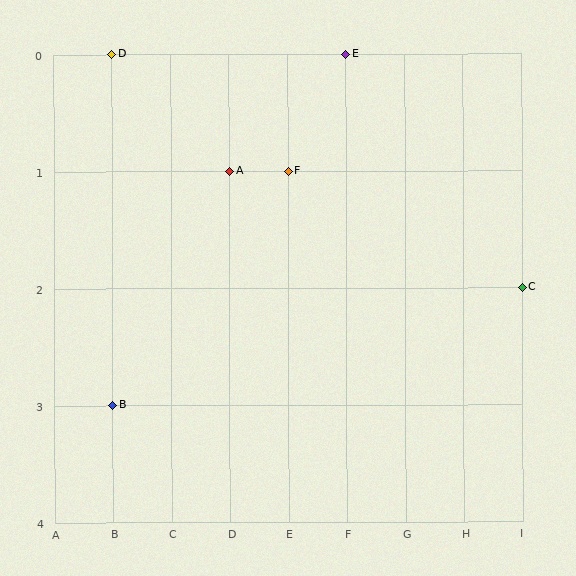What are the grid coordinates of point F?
Point F is at grid coordinates (E, 1).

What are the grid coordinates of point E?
Point E is at grid coordinates (F, 0).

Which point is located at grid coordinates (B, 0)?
Point D is at (B, 0).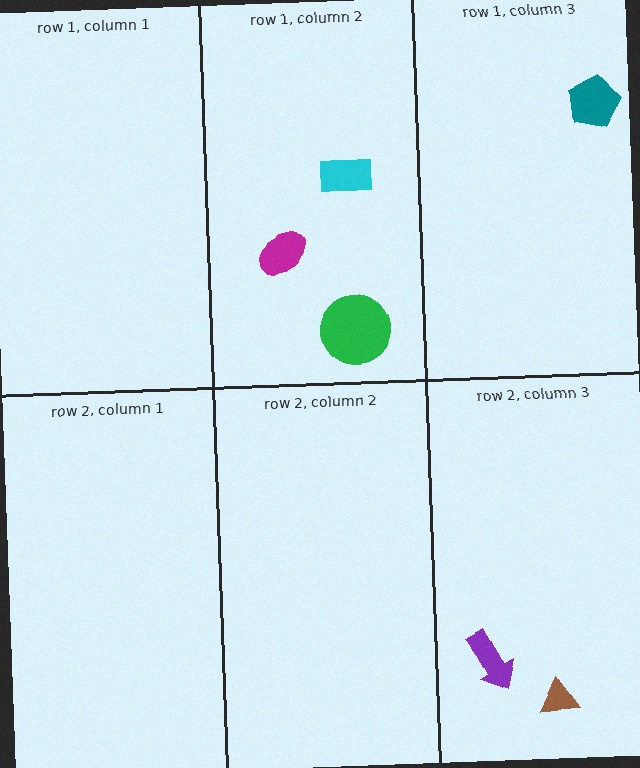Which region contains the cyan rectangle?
The row 1, column 2 region.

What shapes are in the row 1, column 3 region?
The teal pentagon.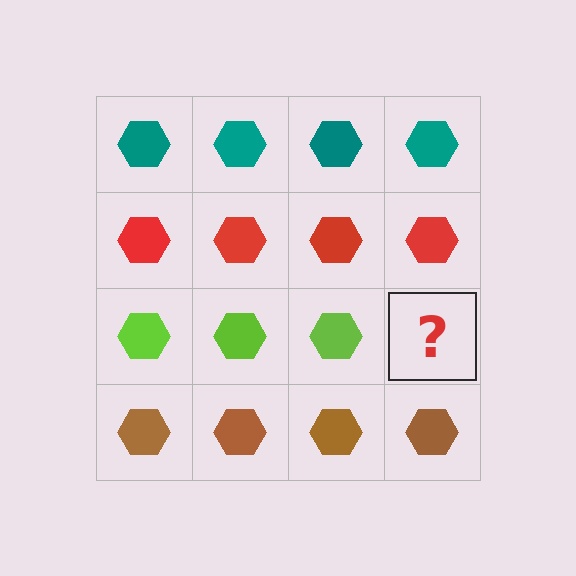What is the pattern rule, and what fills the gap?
The rule is that each row has a consistent color. The gap should be filled with a lime hexagon.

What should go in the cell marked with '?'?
The missing cell should contain a lime hexagon.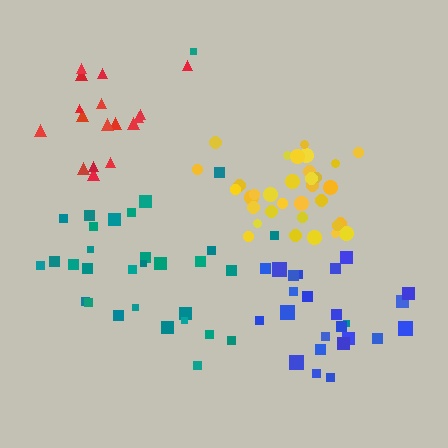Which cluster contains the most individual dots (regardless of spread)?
Yellow (33).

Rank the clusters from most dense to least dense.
yellow, blue, red, teal.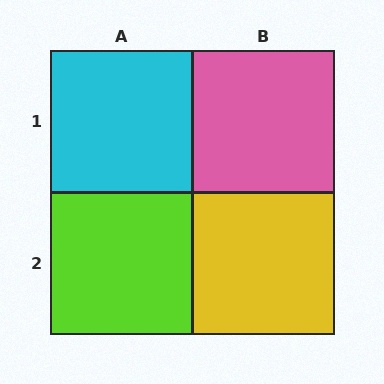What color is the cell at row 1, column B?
Pink.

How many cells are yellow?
1 cell is yellow.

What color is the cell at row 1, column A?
Cyan.